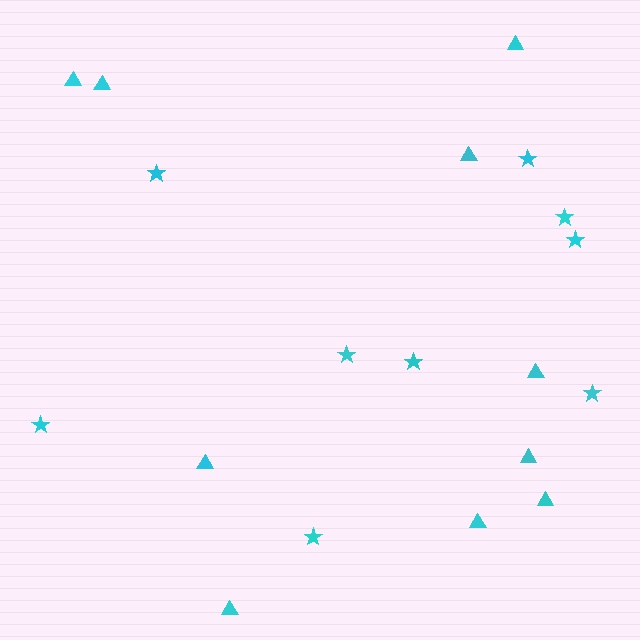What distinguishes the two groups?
There are 2 groups: one group of triangles (10) and one group of stars (9).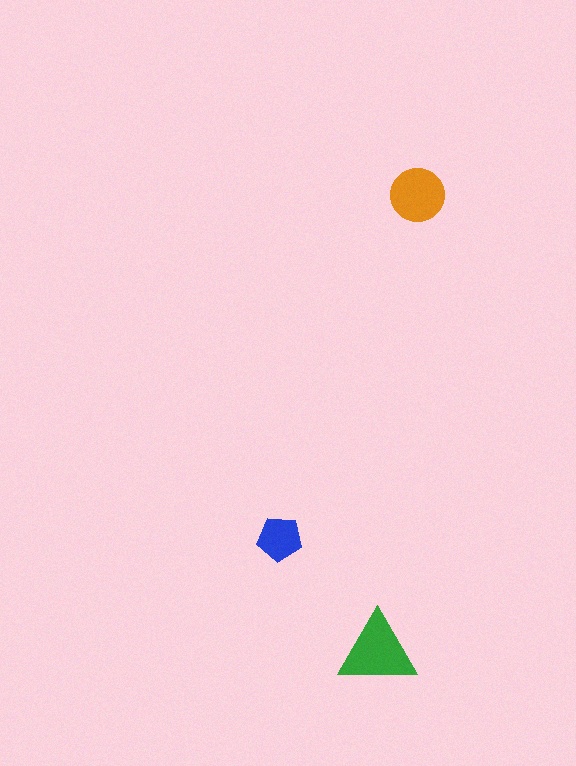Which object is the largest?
The green triangle.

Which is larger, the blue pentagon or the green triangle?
The green triangle.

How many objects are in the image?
There are 3 objects in the image.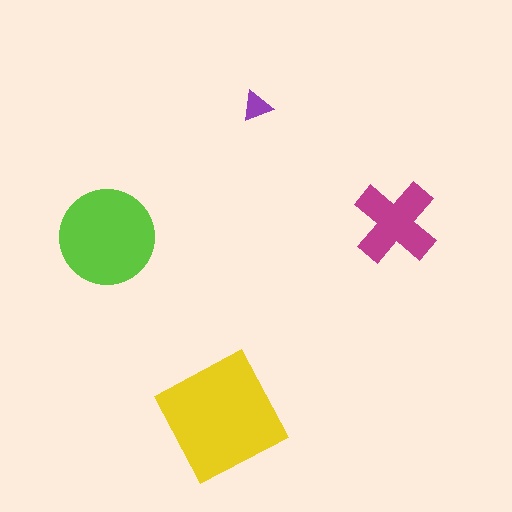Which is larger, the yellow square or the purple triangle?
The yellow square.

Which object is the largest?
The yellow square.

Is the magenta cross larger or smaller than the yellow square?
Smaller.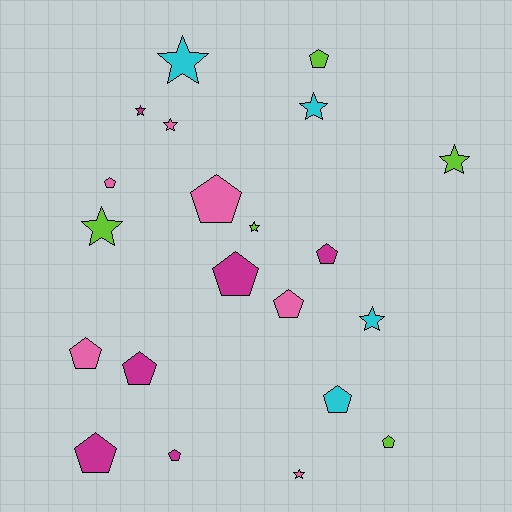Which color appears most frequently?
Pink, with 6 objects.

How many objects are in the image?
There are 21 objects.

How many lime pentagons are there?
There are 2 lime pentagons.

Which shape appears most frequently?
Pentagon, with 12 objects.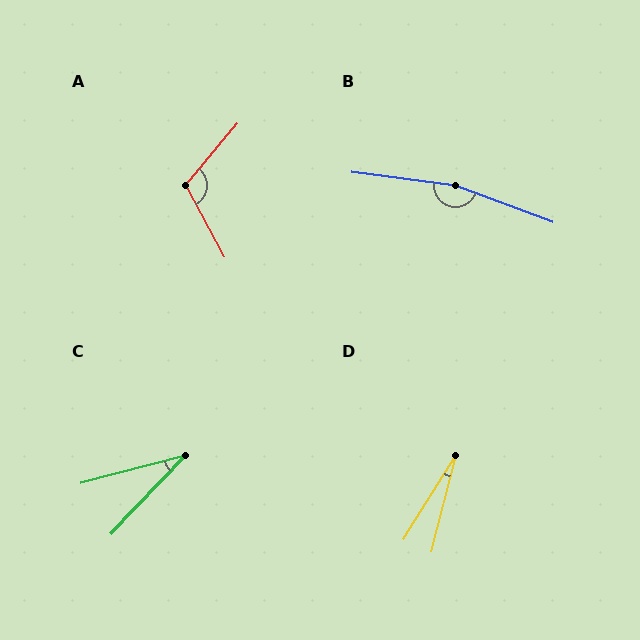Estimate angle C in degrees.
Approximately 32 degrees.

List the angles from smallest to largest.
D (18°), C (32°), A (112°), B (167°).